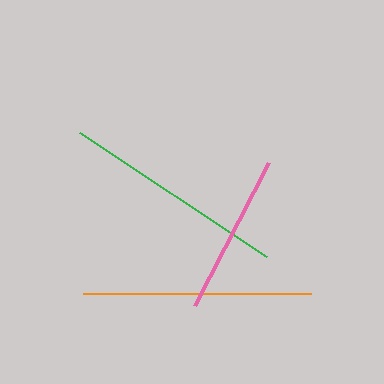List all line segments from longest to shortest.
From longest to shortest: orange, green, pink.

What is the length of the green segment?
The green segment is approximately 224 pixels long.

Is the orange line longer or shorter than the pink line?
The orange line is longer than the pink line.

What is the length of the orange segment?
The orange segment is approximately 228 pixels long.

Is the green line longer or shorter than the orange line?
The orange line is longer than the green line.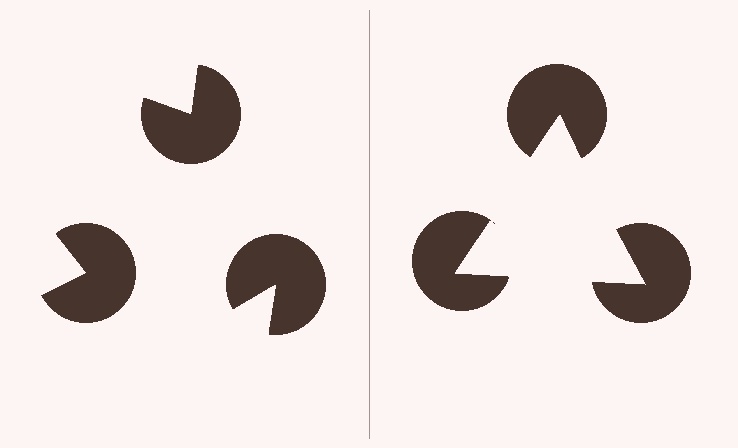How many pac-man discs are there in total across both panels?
6 — 3 on each side.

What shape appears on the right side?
An illusory triangle.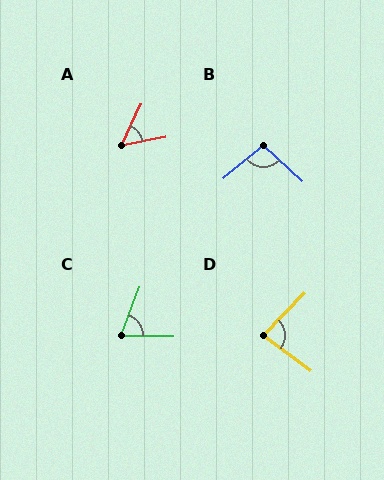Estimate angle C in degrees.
Approximately 69 degrees.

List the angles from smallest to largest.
A (54°), C (69°), D (83°), B (98°).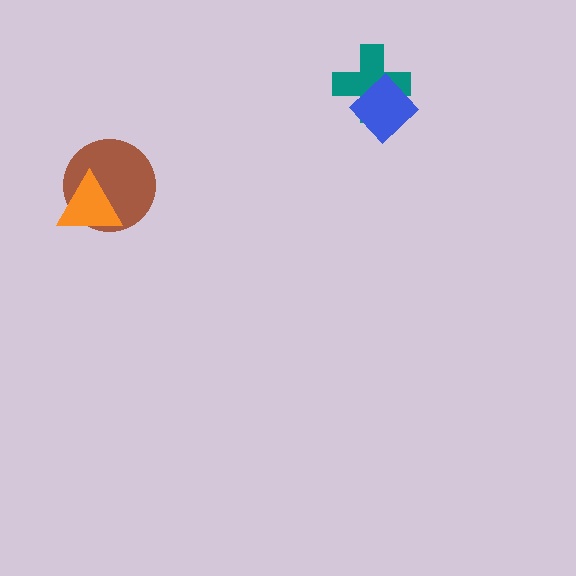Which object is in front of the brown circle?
The orange triangle is in front of the brown circle.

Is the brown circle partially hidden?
Yes, it is partially covered by another shape.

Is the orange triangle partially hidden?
No, no other shape covers it.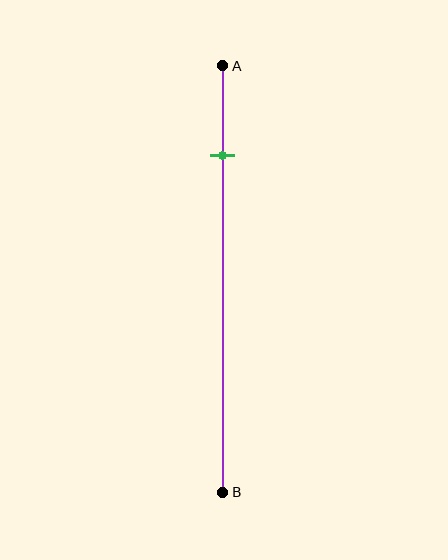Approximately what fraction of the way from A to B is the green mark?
The green mark is approximately 20% of the way from A to B.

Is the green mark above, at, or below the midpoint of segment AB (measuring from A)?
The green mark is above the midpoint of segment AB.